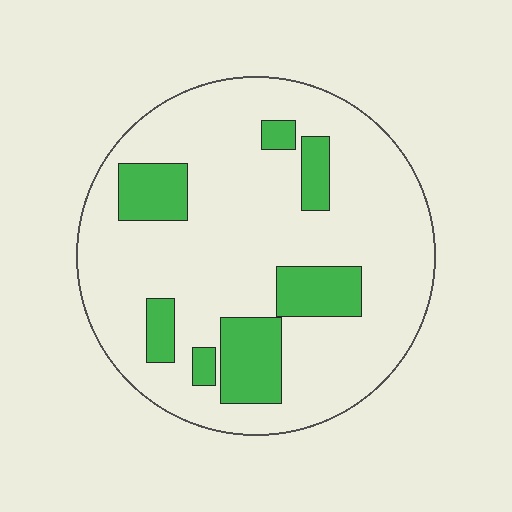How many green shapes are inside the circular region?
7.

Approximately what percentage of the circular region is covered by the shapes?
Approximately 20%.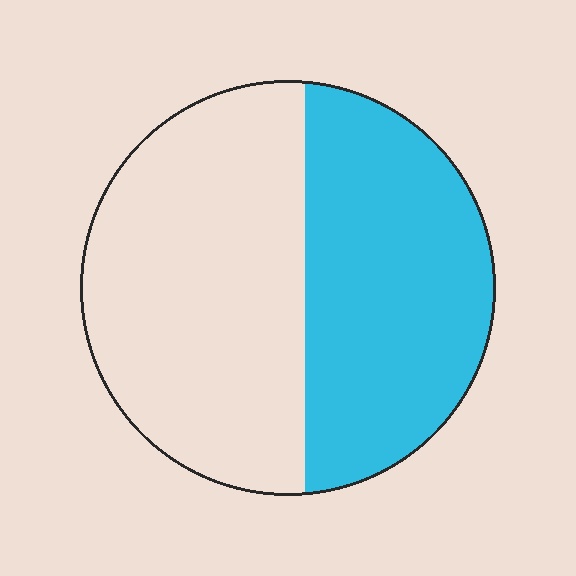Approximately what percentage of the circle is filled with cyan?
Approximately 45%.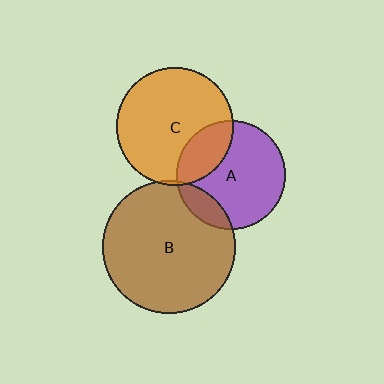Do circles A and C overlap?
Yes.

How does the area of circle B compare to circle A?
Approximately 1.5 times.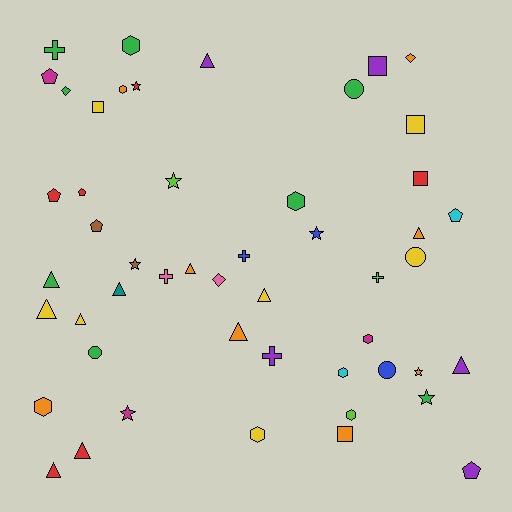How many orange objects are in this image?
There are 8 orange objects.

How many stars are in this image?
There are 7 stars.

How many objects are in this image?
There are 50 objects.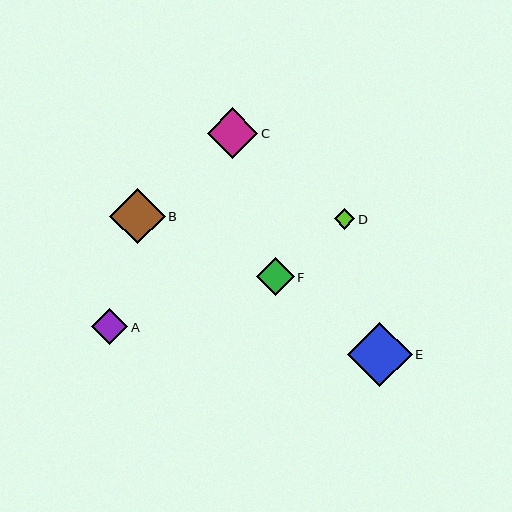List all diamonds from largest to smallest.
From largest to smallest: E, B, C, F, A, D.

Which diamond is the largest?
Diamond E is the largest with a size of approximately 65 pixels.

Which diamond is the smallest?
Diamond D is the smallest with a size of approximately 21 pixels.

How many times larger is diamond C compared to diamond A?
Diamond C is approximately 1.4 times the size of diamond A.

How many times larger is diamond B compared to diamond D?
Diamond B is approximately 2.7 times the size of diamond D.